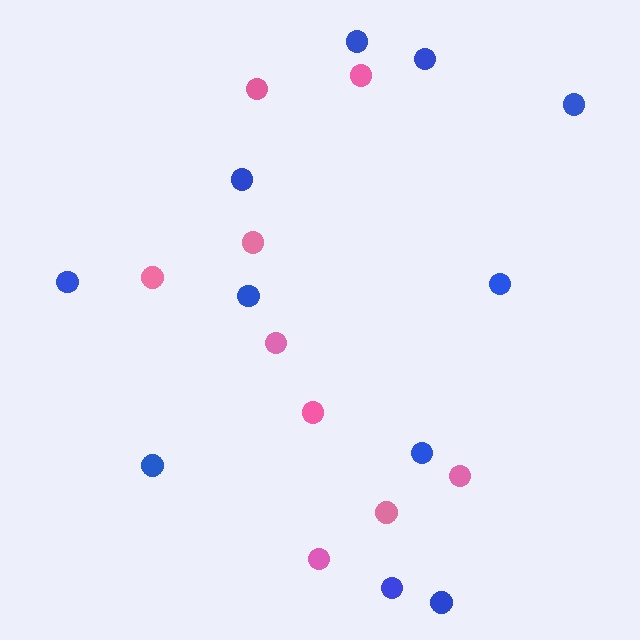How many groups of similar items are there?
There are 2 groups: one group of pink circles (9) and one group of blue circles (11).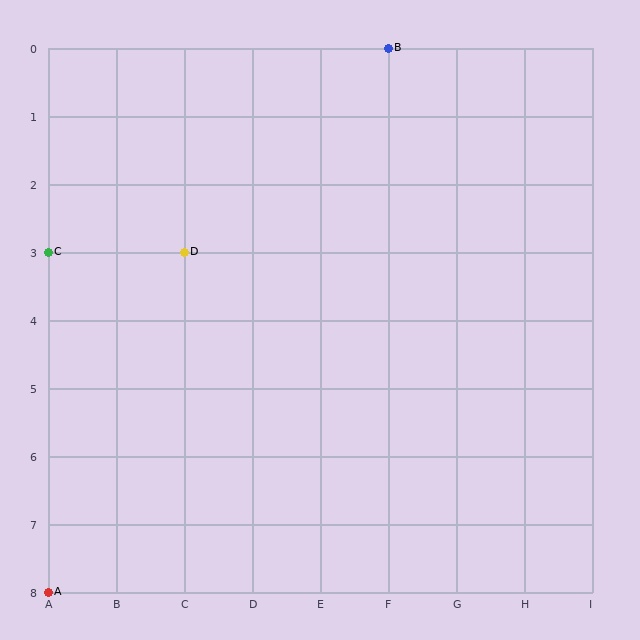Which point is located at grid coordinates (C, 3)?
Point D is at (C, 3).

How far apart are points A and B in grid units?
Points A and B are 5 columns and 8 rows apart (about 9.4 grid units diagonally).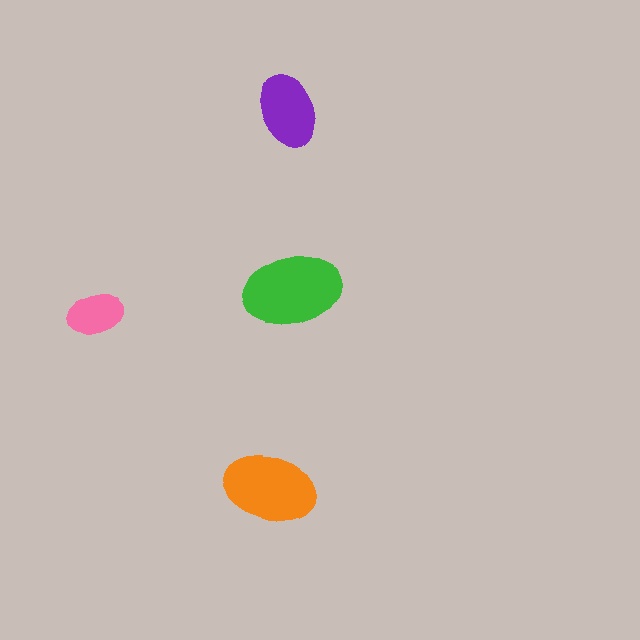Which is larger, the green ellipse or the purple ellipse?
The green one.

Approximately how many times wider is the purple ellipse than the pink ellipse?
About 1.5 times wider.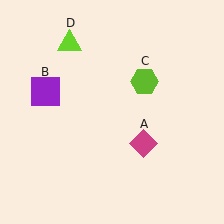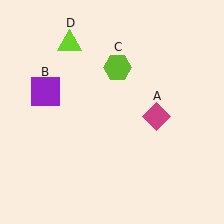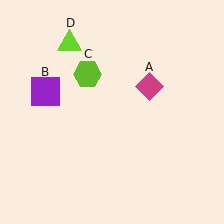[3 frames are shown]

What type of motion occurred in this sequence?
The magenta diamond (object A), lime hexagon (object C) rotated counterclockwise around the center of the scene.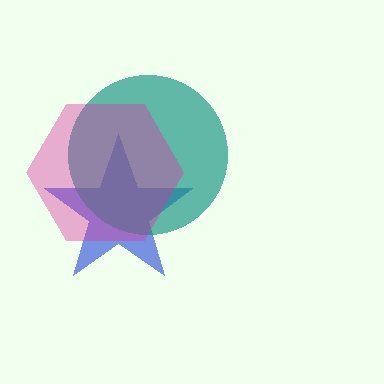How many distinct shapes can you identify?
There are 3 distinct shapes: a blue star, a teal circle, a magenta hexagon.